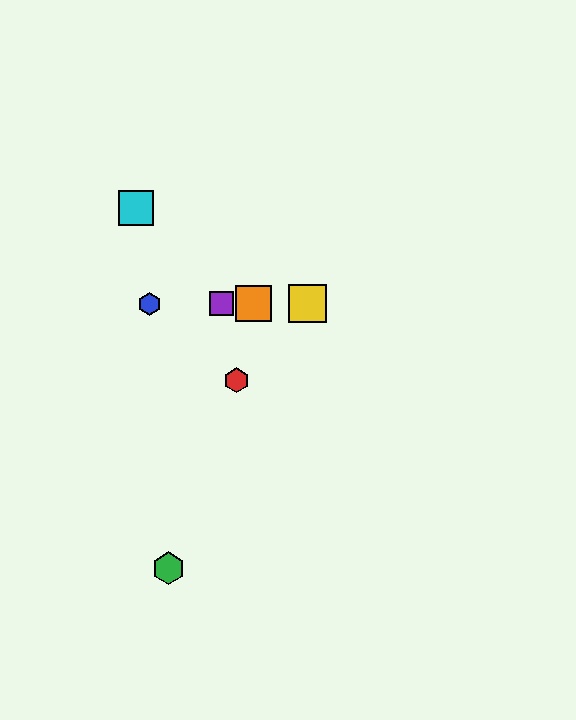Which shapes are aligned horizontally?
The blue hexagon, the yellow square, the purple square, the orange square are aligned horizontally.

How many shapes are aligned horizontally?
4 shapes (the blue hexagon, the yellow square, the purple square, the orange square) are aligned horizontally.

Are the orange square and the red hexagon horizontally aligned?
No, the orange square is at y≈304 and the red hexagon is at y≈380.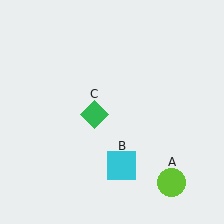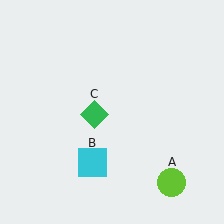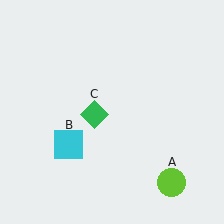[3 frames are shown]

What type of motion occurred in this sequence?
The cyan square (object B) rotated clockwise around the center of the scene.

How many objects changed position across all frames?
1 object changed position: cyan square (object B).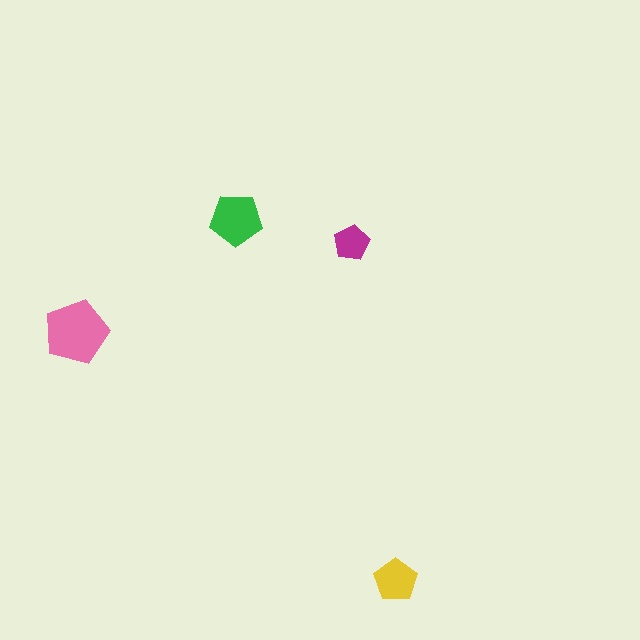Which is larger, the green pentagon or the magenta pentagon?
The green one.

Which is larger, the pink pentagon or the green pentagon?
The pink one.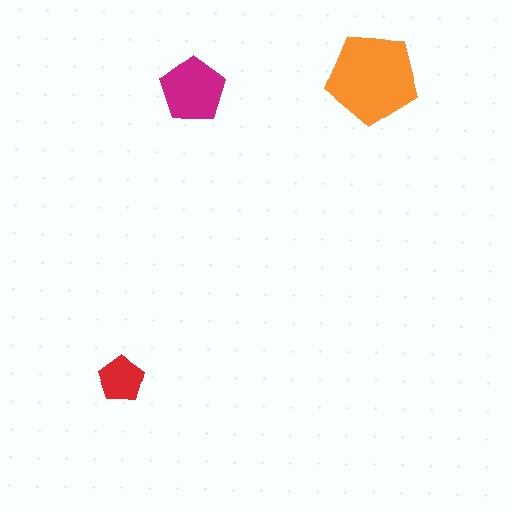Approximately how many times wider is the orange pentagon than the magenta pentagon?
About 1.5 times wider.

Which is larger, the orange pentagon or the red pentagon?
The orange one.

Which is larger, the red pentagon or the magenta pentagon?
The magenta one.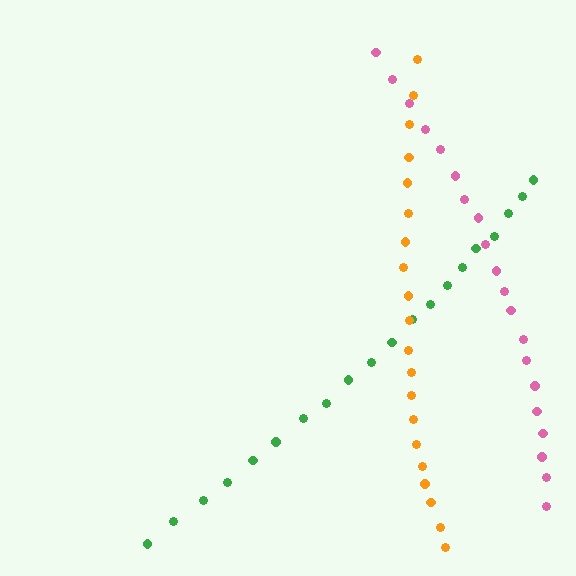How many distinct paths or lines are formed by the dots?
There are 3 distinct paths.